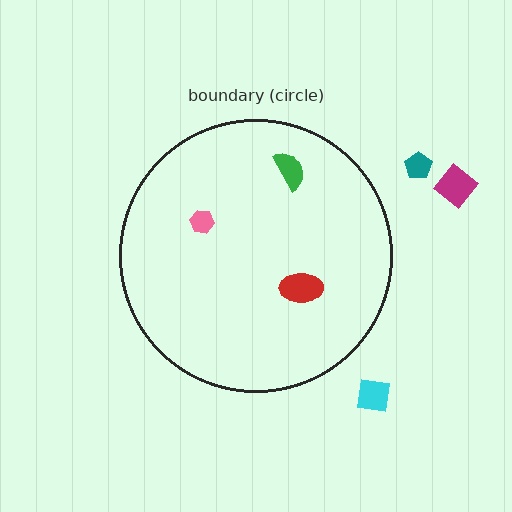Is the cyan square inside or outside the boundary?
Outside.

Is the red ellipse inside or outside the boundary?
Inside.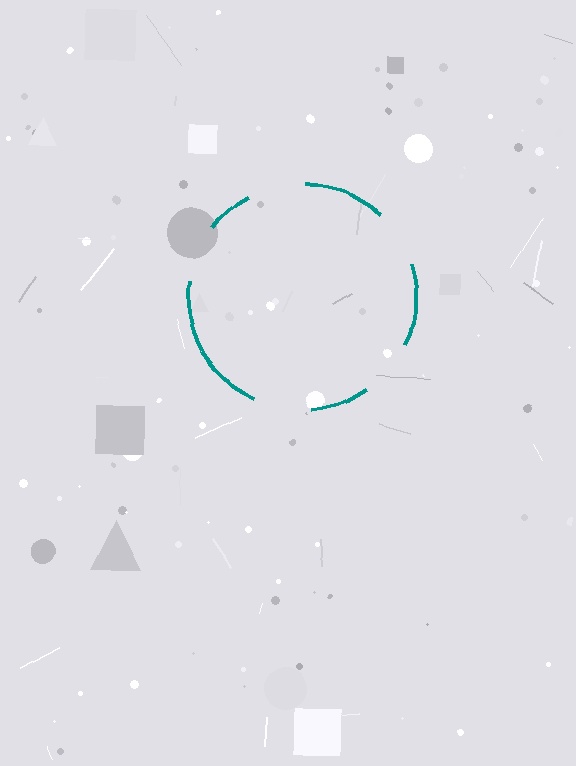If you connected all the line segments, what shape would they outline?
They would outline a circle.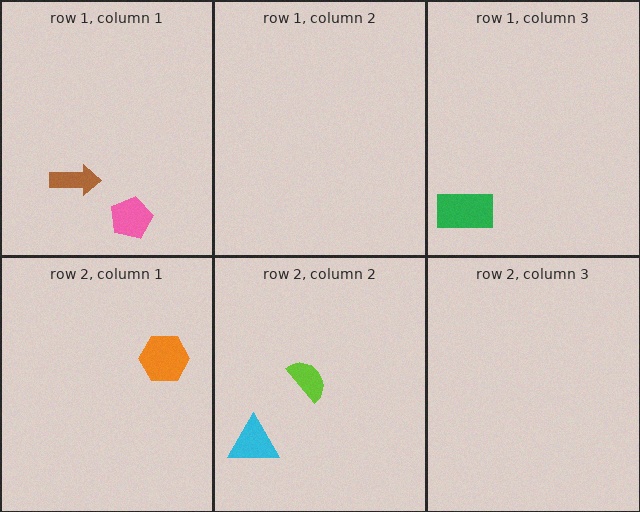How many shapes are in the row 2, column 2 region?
2.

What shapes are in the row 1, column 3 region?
The green rectangle.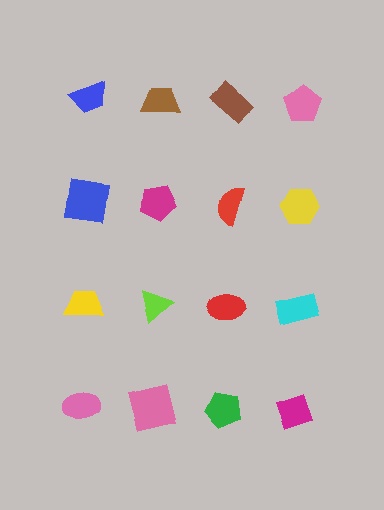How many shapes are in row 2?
4 shapes.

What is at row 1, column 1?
A blue trapezoid.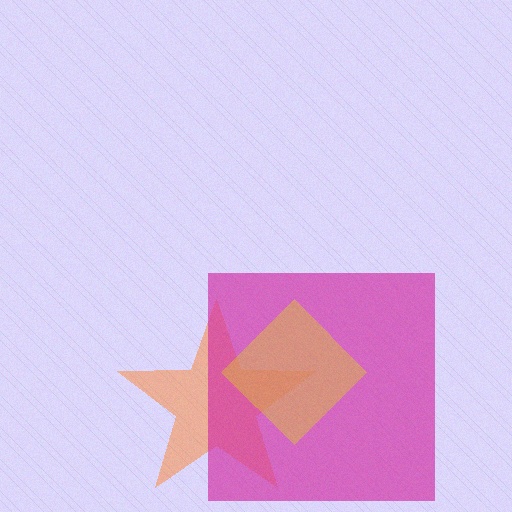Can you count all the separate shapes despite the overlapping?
Yes, there are 3 separate shapes.